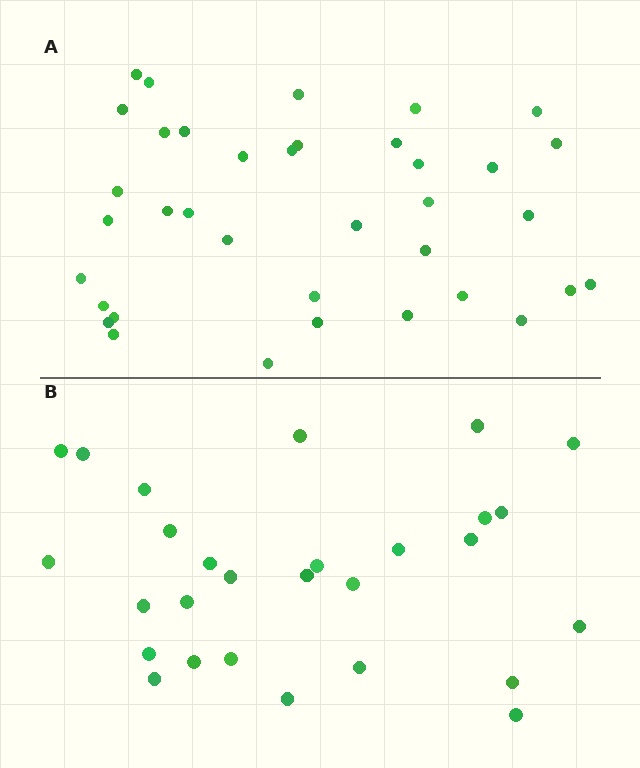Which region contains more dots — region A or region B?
Region A (the top region) has more dots.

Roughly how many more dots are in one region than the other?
Region A has roughly 8 or so more dots than region B.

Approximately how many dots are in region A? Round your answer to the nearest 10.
About 40 dots. (The exact count is 37, which rounds to 40.)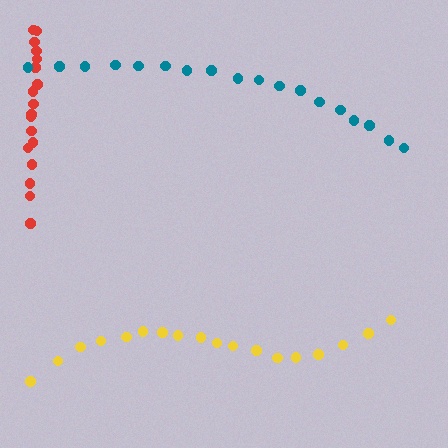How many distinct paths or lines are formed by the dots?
There are 3 distinct paths.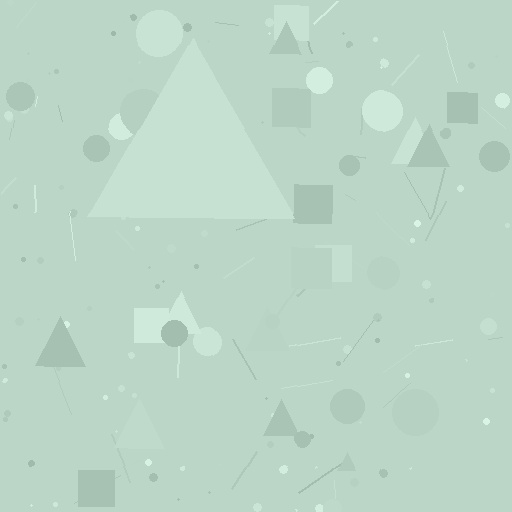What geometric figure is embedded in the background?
A triangle is embedded in the background.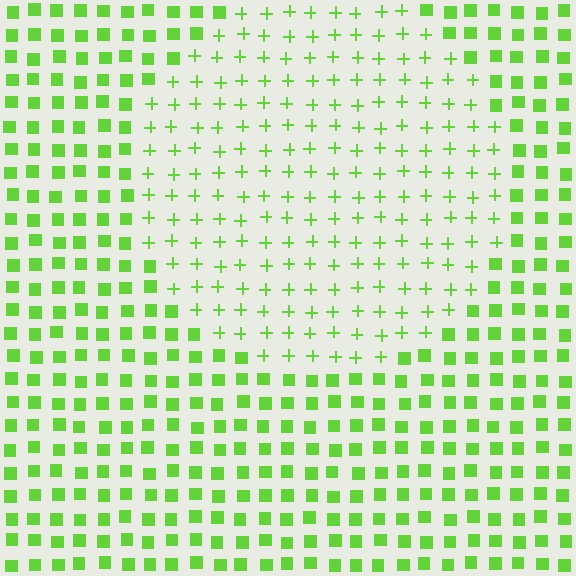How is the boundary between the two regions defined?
The boundary is defined by a change in element shape: plus signs inside vs. squares outside. All elements share the same color and spacing.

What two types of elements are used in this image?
The image uses plus signs inside the circle region and squares outside it.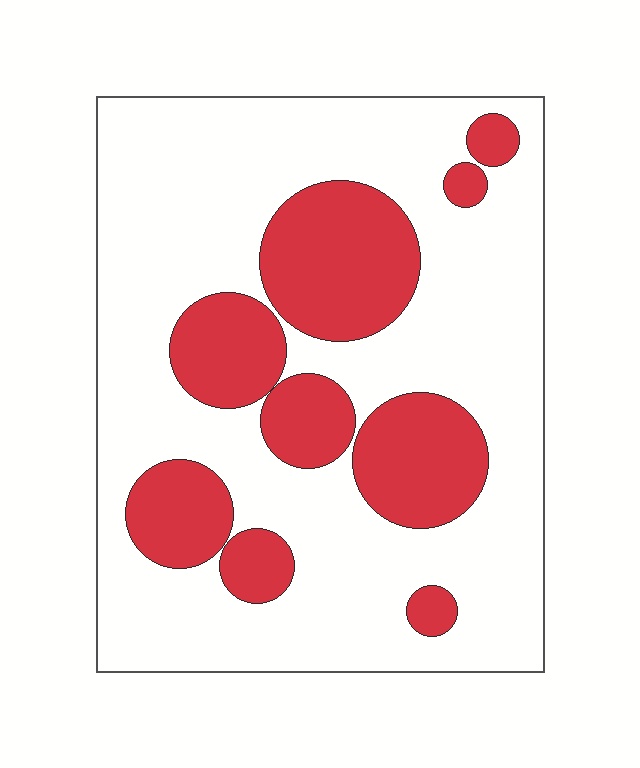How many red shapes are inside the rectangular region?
9.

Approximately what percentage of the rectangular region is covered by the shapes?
Approximately 30%.